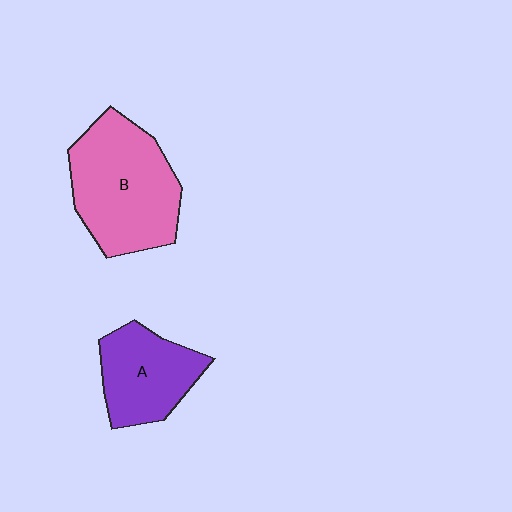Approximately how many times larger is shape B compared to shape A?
Approximately 1.5 times.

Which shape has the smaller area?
Shape A (purple).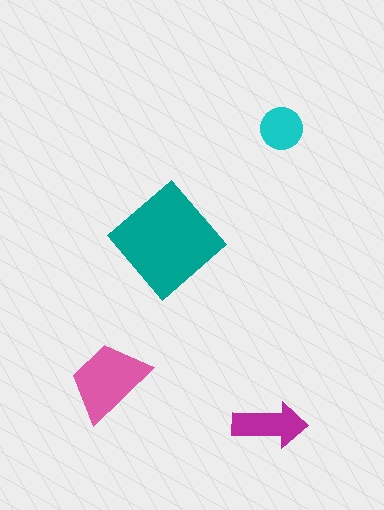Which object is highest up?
The cyan circle is topmost.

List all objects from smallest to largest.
The cyan circle, the magenta arrow, the pink trapezoid, the teal diamond.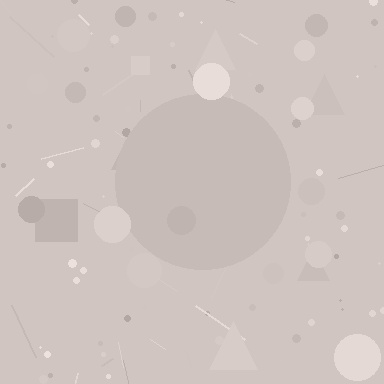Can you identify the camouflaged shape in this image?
The camouflaged shape is a circle.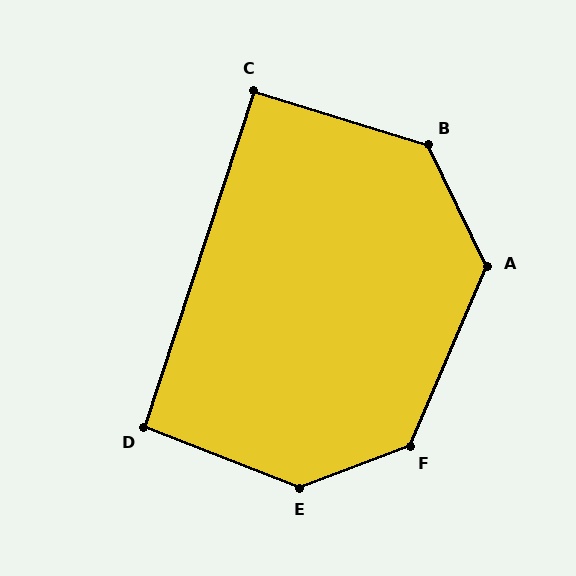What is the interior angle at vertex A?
Approximately 131 degrees (obtuse).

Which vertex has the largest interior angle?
E, at approximately 138 degrees.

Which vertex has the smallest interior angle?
C, at approximately 91 degrees.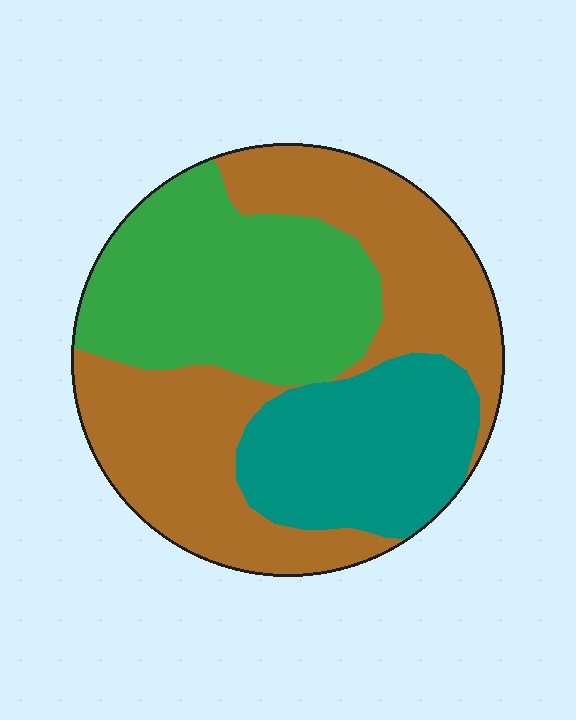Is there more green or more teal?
Green.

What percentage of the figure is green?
Green covers around 30% of the figure.